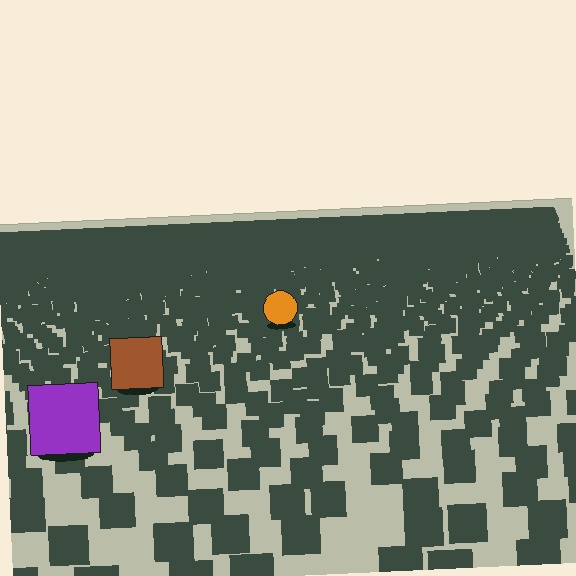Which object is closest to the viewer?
The purple square is closest. The texture marks near it are larger and more spread out.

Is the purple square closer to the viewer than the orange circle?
Yes. The purple square is closer — you can tell from the texture gradient: the ground texture is coarser near it.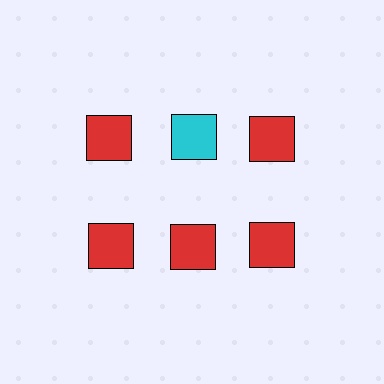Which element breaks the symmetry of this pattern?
The cyan square in the top row, second from left column breaks the symmetry. All other shapes are red squares.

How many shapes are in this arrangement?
There are 6 shapes arranged in a grid pattern.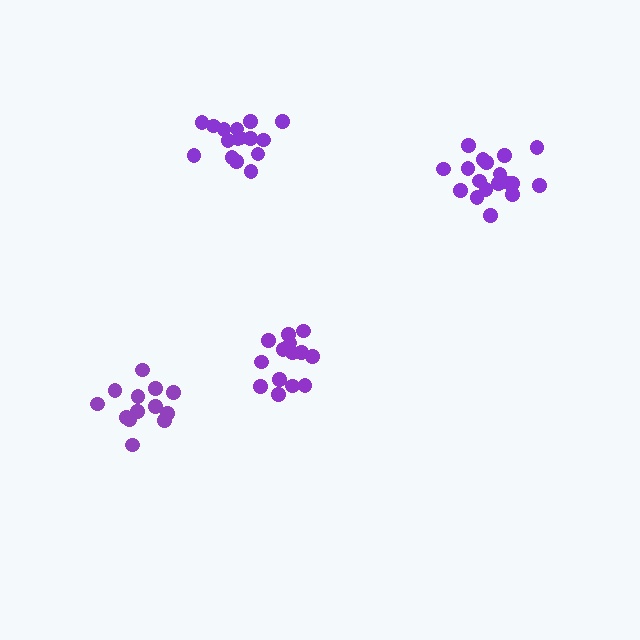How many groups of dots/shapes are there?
There are 4 groups.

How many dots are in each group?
Group 1: 13 dots, Group 2: 16 dots, Group 3: 18 dots, Group 4: 14 dots (61 total).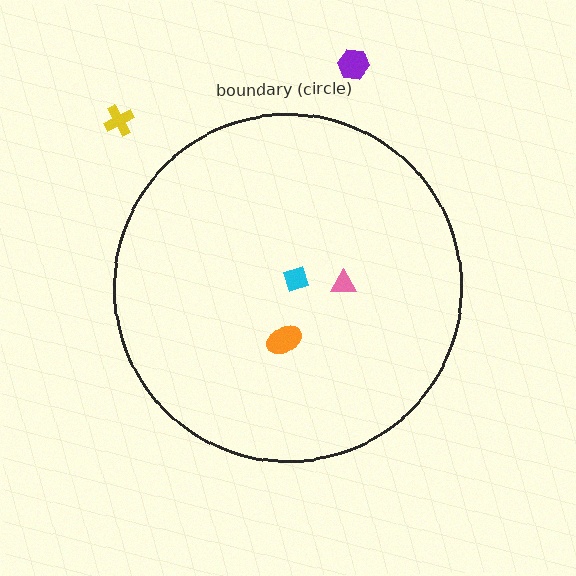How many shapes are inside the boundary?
3 inside, 2 outside.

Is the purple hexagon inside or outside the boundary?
Outside.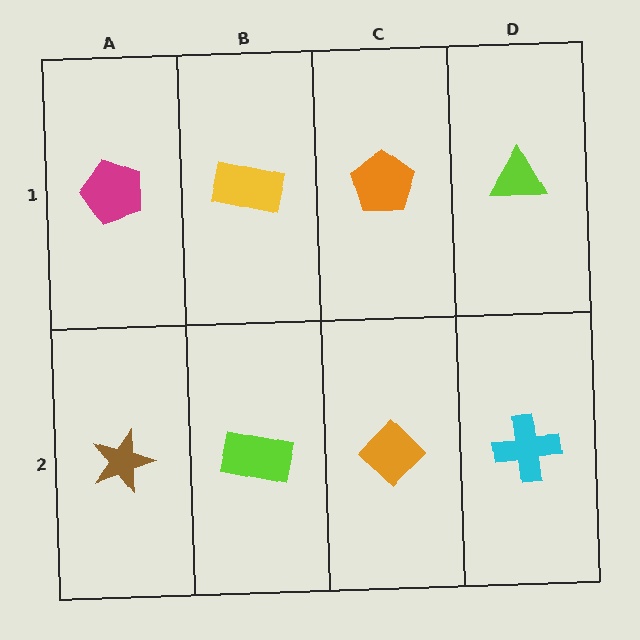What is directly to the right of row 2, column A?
A lime rectangle.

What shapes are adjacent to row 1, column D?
A cyan cross (row 2, column D), an orange pentagon (row 1, column C).